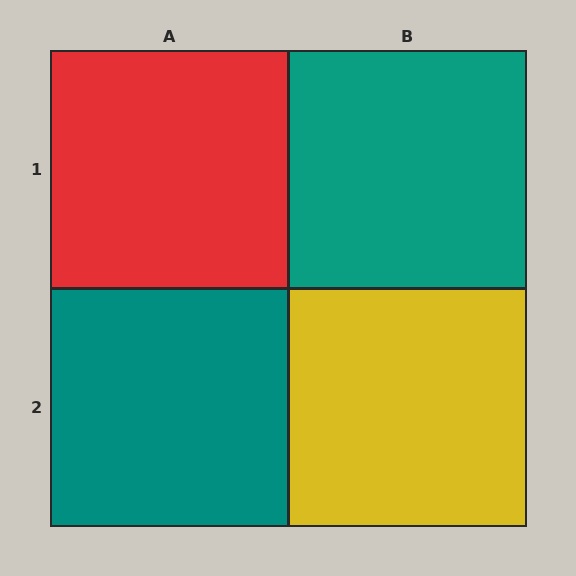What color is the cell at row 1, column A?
Red.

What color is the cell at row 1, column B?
Teal.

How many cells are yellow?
1 cell is yellow.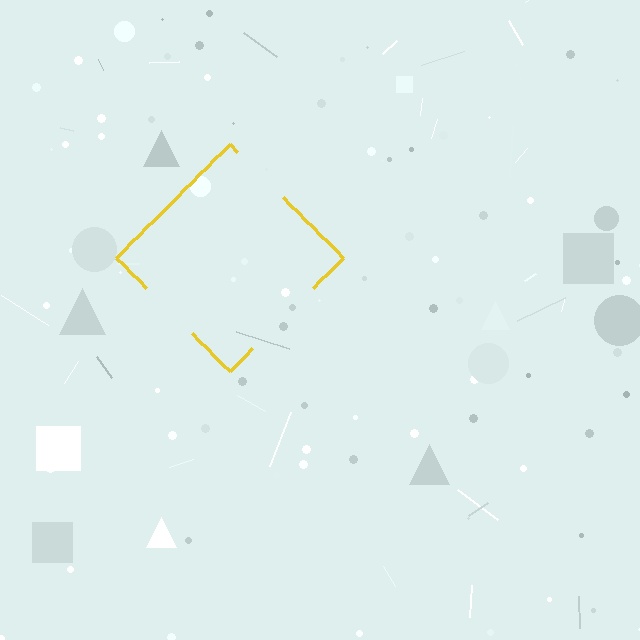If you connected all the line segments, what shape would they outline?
They would outline a diamond.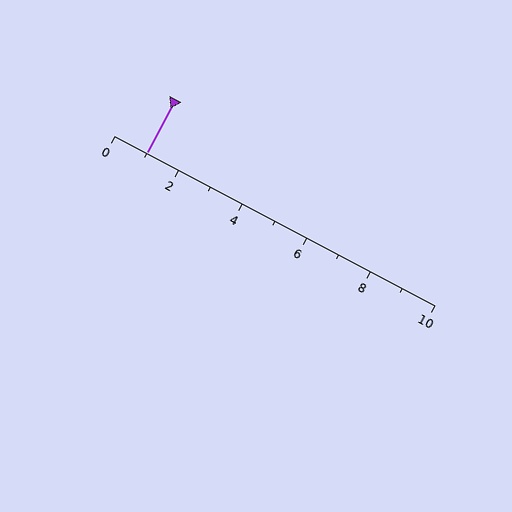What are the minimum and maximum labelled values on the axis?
The axis runs from 0 to 10.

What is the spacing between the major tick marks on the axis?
The major ticks are spaced 2 apart.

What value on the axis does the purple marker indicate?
The marker indicates approximately 1.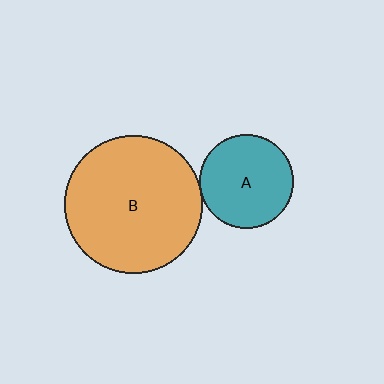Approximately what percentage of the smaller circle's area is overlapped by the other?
Approximately 5%.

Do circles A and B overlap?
Yes.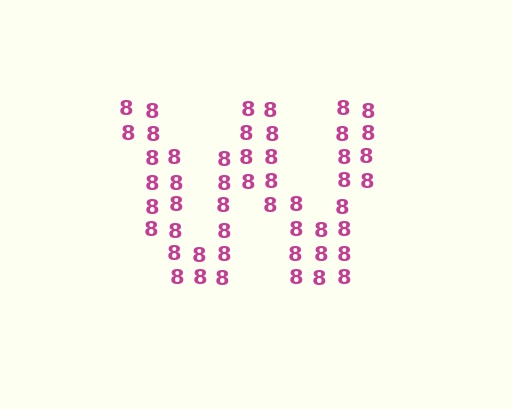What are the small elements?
The small elements are digit 8's.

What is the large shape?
The large shape is the letter W.